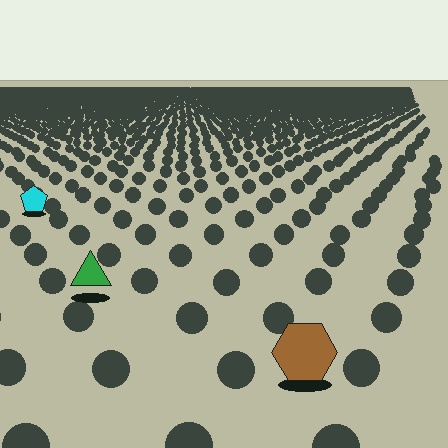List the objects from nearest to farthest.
From nearest to farthest: the brown hexagon, the green triangle, the cyan pentagon.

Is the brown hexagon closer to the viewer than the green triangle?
Yes. The brown hexagon is closer — you can tell from the texture gradient: the ground texture is coarser near it.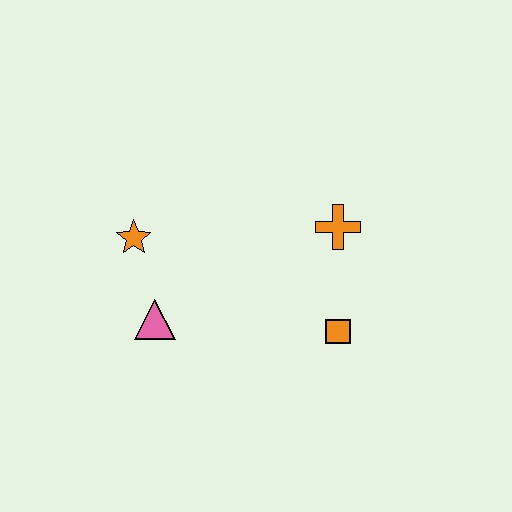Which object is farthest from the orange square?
The orange star is farthest from the orange square.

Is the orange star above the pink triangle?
Yes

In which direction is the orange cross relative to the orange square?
The orange cross is above the orange square.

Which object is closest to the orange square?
The orange cross is closest to the orange square.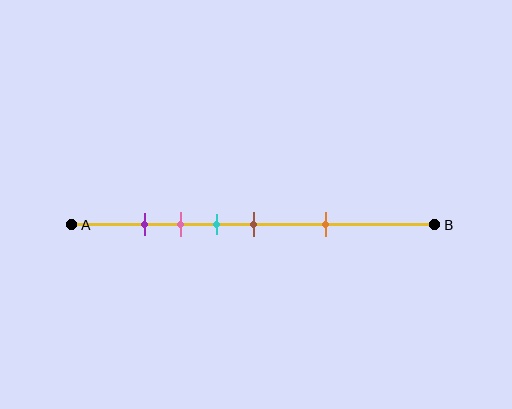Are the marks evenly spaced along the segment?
No, the marks are not evenly spaced.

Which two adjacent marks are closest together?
The purple and pink marks are the closest adjacent pair.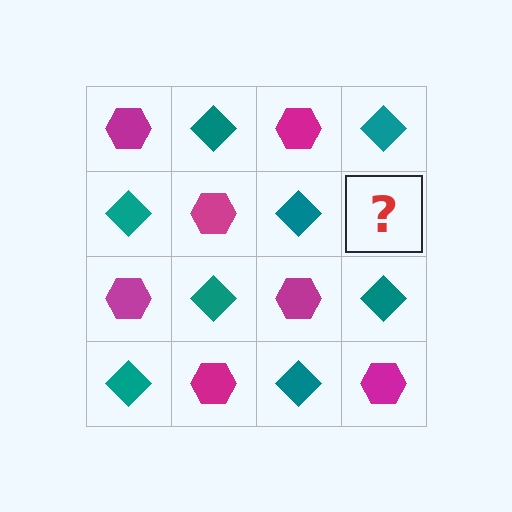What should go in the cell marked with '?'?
The missing cell should contain a magenta hexagon.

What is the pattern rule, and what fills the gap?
The rule is that it alternates magenta hexagon and teal diamond in a checkerboard pattern. The gap should be filled with a magenta hexagon.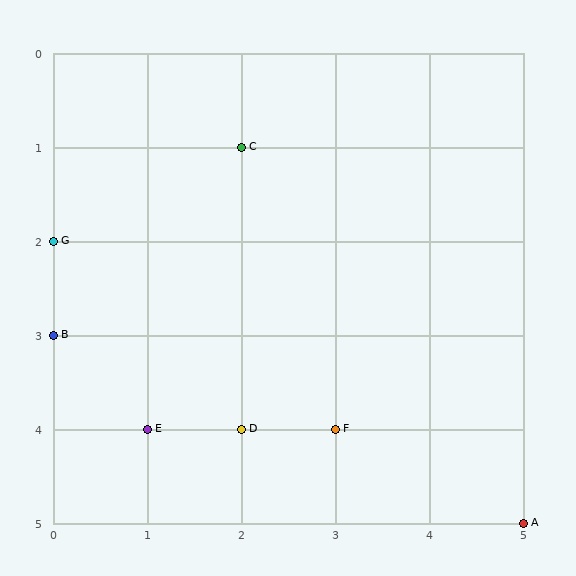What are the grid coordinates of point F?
Point F is at grid coordinates (3, 4).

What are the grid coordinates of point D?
Point D is at grid coordinates (2, 4).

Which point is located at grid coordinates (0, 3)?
Point B is at (0, 3).